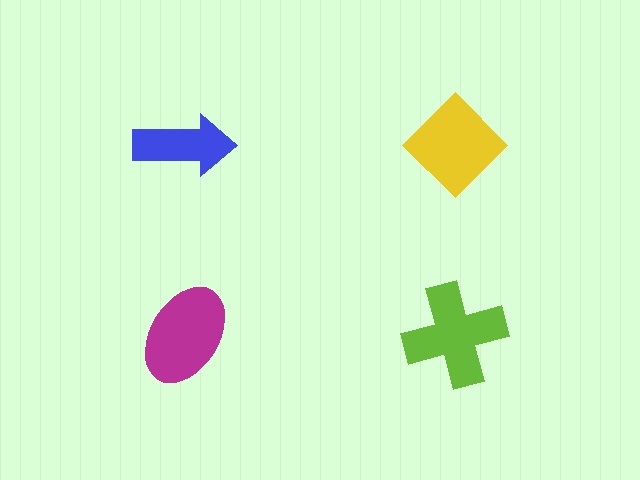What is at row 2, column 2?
A lime cross.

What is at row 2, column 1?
A magenta ellipse.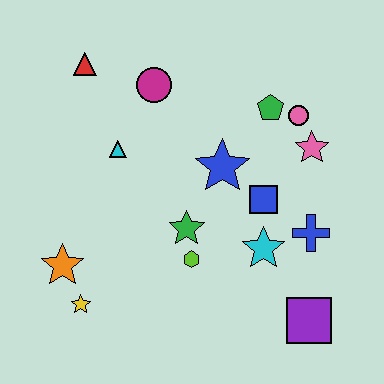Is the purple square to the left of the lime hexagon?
No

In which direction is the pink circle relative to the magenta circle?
The pink circle is to the right of the magenta circle.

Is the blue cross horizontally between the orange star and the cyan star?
No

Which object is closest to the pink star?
The pink circle is closest to the pink star.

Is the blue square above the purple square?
Yes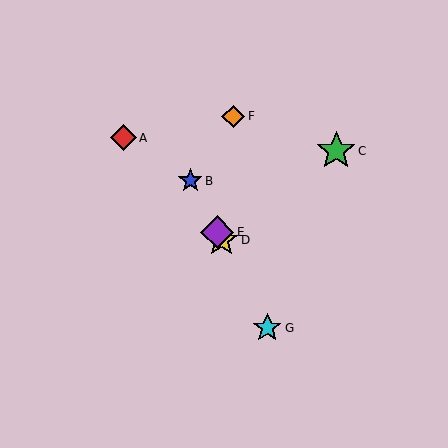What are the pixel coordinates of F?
Object F is at (233, 116).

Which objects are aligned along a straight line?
Objects B, D, E, G are aligned along a straight line.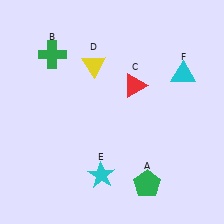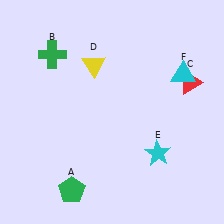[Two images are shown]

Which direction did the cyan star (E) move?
The cyan star (E) moved right.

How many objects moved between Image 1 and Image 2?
3 objects moved between the two images.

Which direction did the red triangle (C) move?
The red triangle (C) moved right.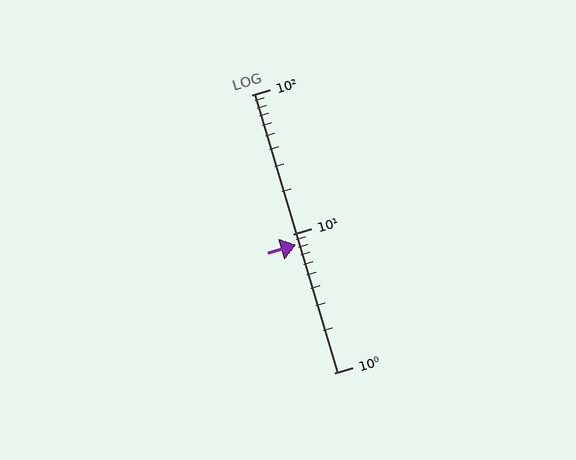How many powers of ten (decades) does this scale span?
The scale spans 2 decades, from 1 to 100.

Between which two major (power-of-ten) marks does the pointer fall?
The pointer is between 1 and 10.